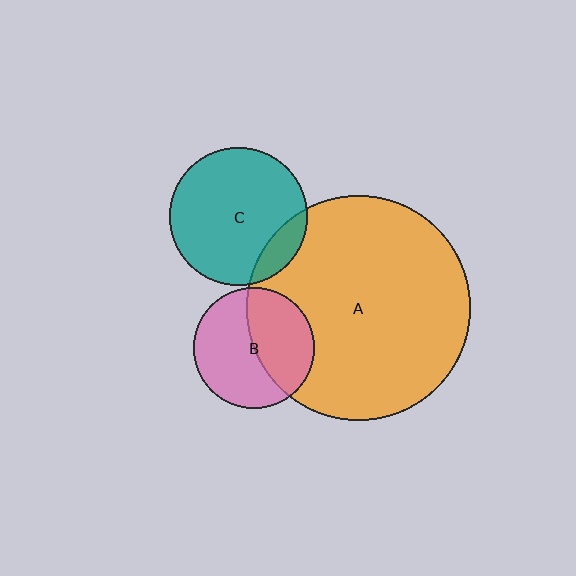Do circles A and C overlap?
Yes.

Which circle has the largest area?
Circle A (orange).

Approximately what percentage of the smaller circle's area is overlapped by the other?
Approximately 15%.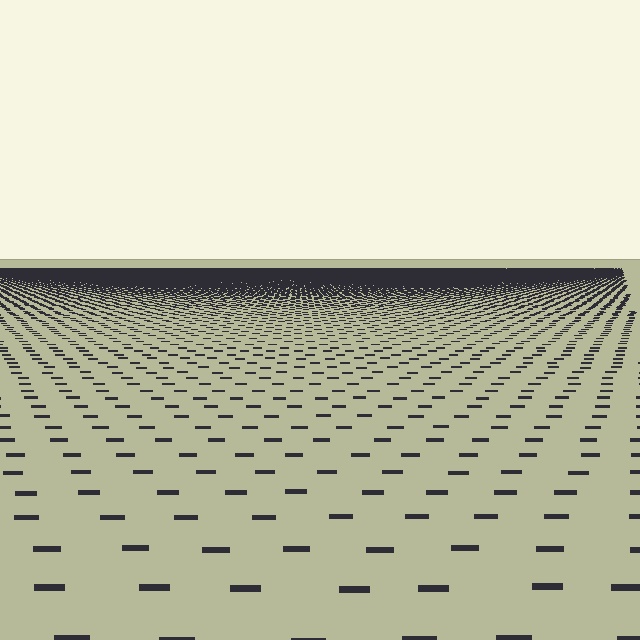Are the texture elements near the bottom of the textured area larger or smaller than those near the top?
Larger. Near the bottom, elements are closer to the viewer and appear at a bigger on-screen size.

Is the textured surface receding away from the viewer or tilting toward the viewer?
The surface is receding away from the viewer. Texture elements get smaller and denser toward the top.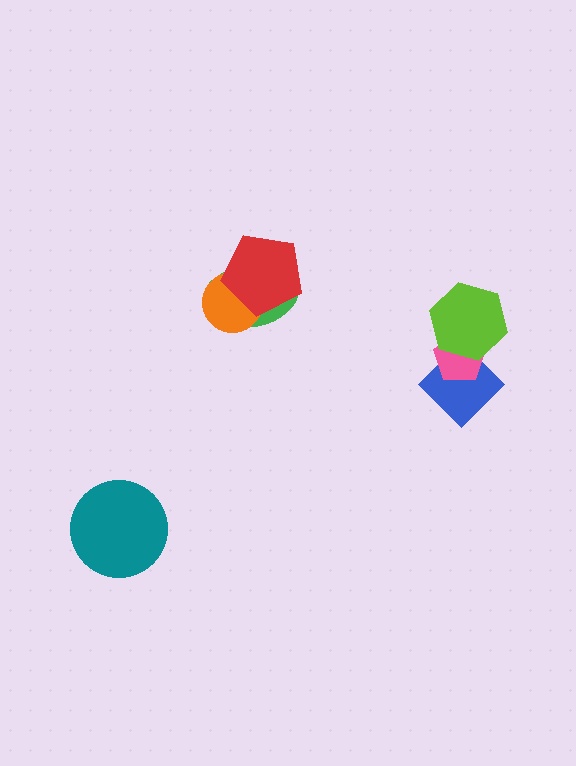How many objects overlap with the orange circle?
2 objects overlap with the orange circle.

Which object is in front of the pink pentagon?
The lime hexagon is in front of the pink pentagon.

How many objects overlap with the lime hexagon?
2 objects overlap with the lime hexagon.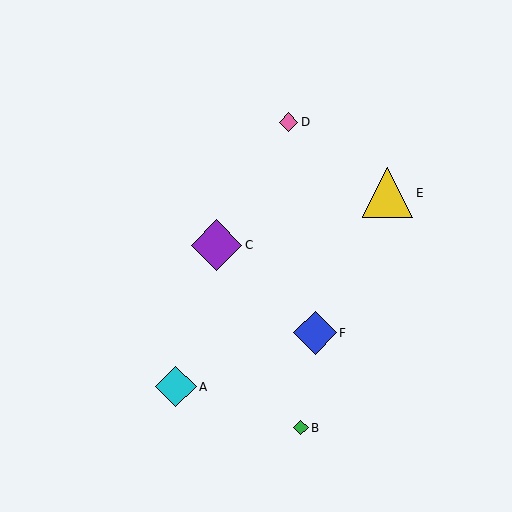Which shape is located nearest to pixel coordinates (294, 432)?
The green diamond (labeled B) at (301, 428) is nearest to that location.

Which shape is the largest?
The purple diamond (labeled C) is the largest.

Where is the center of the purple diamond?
The center of the purple diamond is at (217, 245).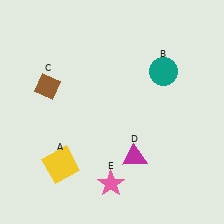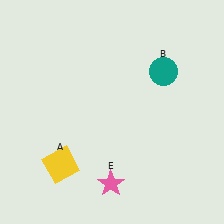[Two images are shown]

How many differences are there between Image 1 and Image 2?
There are 2 differences between the two images.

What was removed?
The magenta triangle (D), the brown diamond (C) were removed in Image 2.